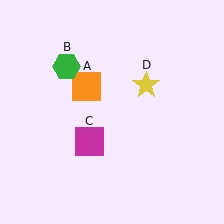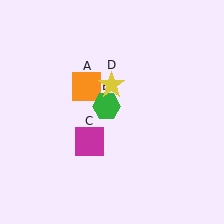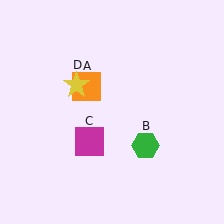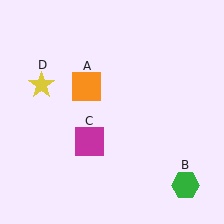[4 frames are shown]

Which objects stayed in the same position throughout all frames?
Orange square (object A) and magenta square (object C) remained stationary.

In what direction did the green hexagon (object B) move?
The green hexagon (object B) moved down and to the right.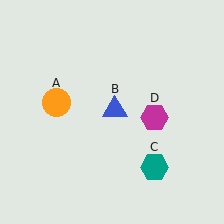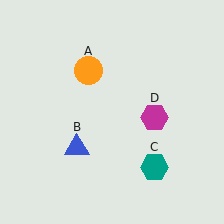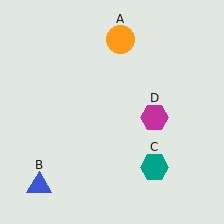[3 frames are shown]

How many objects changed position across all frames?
2 objects changed position: orange circle (object A), blue triangle (object B).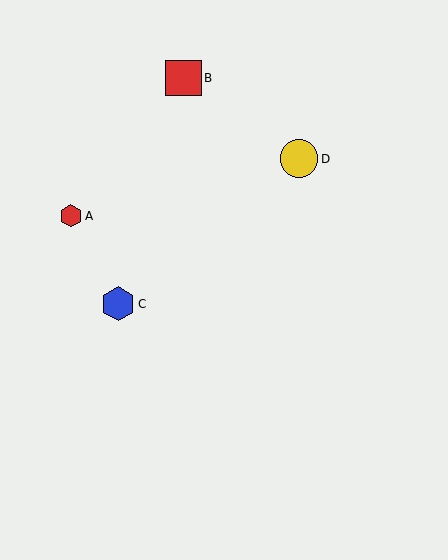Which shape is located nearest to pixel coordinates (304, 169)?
The yellow circle (labeled D) at (299, 159) is nearest to that location.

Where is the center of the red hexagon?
The center of the red hexagon is at (71, 216).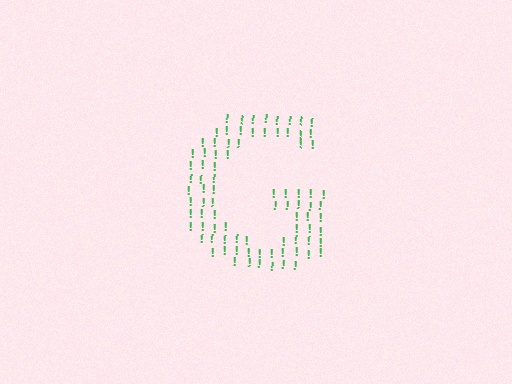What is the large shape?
The large shape is the letter G.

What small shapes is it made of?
It is made of small exclamation marks.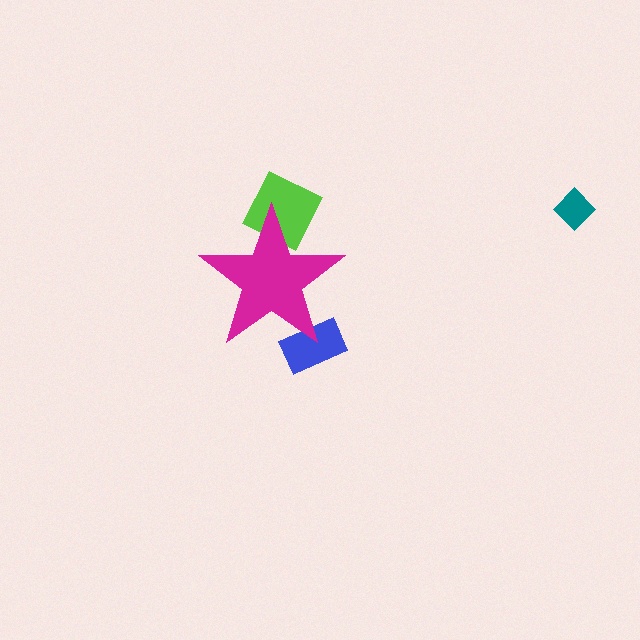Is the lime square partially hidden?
Yes, the lime square is partially hidden behind the magenta star.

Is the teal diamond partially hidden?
No, the teal diamond is fully visible.